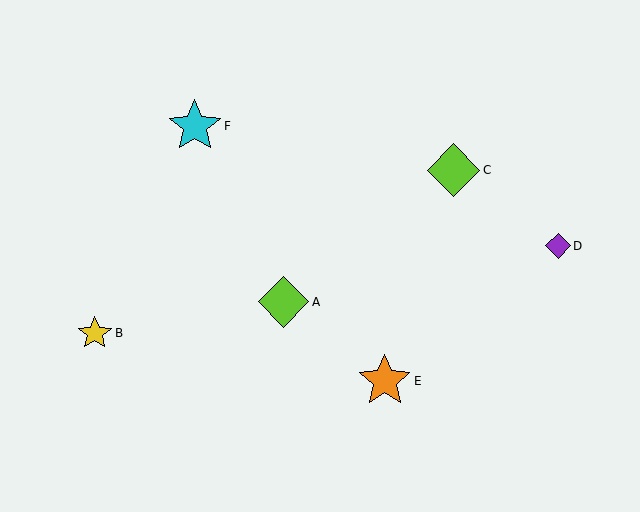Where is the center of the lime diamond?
The center of the lime diamond is at (453, 170).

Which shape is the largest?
The orange star (labeled E) is the largest.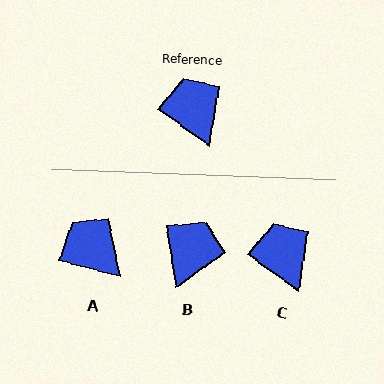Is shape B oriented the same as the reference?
No, it is off by about 45 degrees.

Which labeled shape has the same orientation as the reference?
C.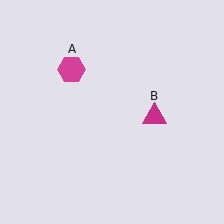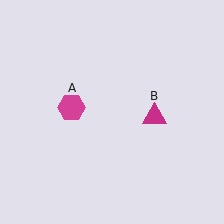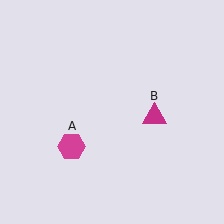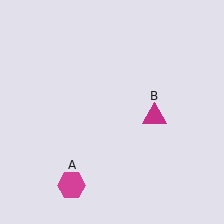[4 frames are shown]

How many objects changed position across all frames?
1 object changed position: magenta hexagon (object A).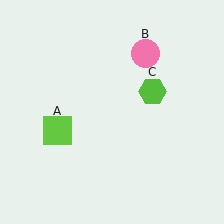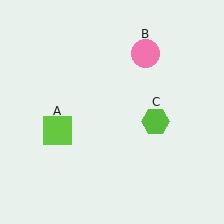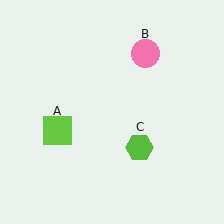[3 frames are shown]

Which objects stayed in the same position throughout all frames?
Lime square (object A) and pink circle (object B) remained stationary.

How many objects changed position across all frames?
1 object changed position: lime hexagon (object C).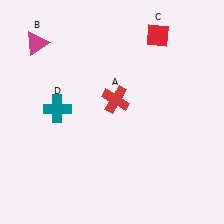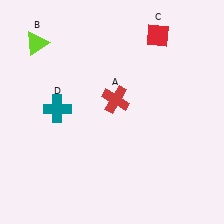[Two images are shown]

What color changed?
The triangle (B) changed from magenta in Image 1 to lime in Image 2.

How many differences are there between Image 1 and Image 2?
There is 1 difference between the two images.